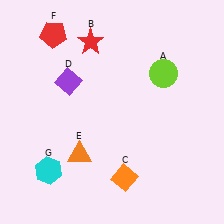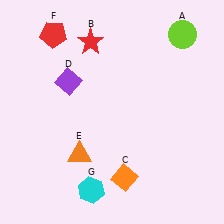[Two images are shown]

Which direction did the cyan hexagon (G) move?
The cyan hexagon (G) moved right.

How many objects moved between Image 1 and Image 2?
2 objects moved between the two images.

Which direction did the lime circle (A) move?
The lime circle (A) moved up.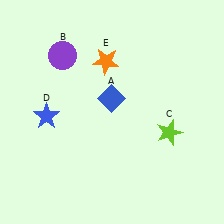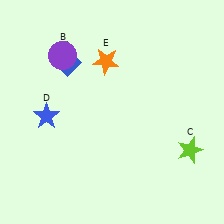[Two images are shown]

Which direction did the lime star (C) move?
The lime star (C) moved right.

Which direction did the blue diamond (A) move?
The blue diamond (A) moved left.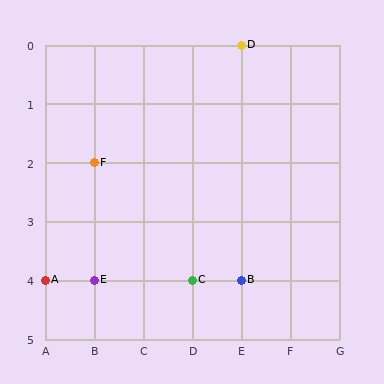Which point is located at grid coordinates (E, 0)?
Point D is at (E, 0).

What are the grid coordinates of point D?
Point D is at grid coordinates (E, 0).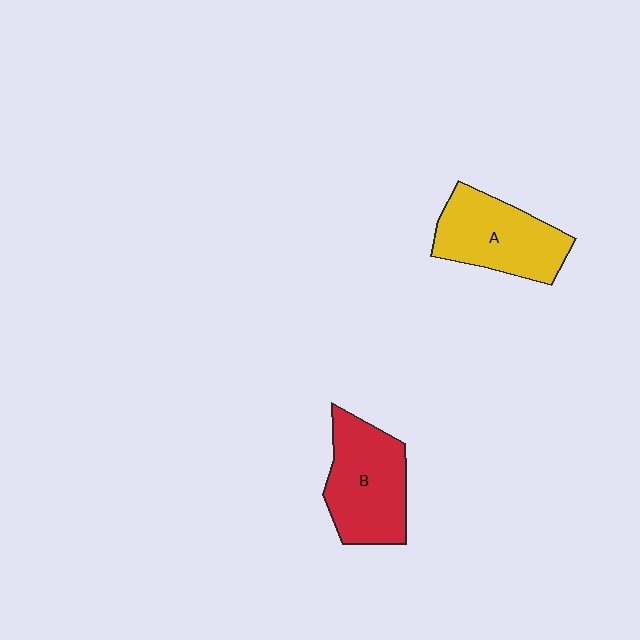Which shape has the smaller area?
Shape A (yellow).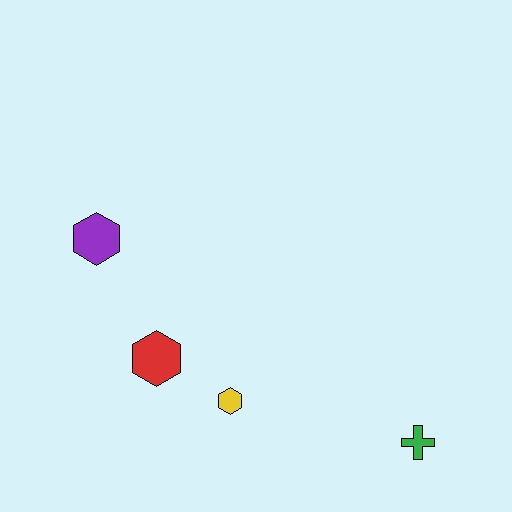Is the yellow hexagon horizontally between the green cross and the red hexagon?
Yes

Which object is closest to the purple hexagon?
The red hexagon is closest to the purple hexagon.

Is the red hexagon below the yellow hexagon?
No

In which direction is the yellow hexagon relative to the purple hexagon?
The yellow hexagon is below the purple hexagon.